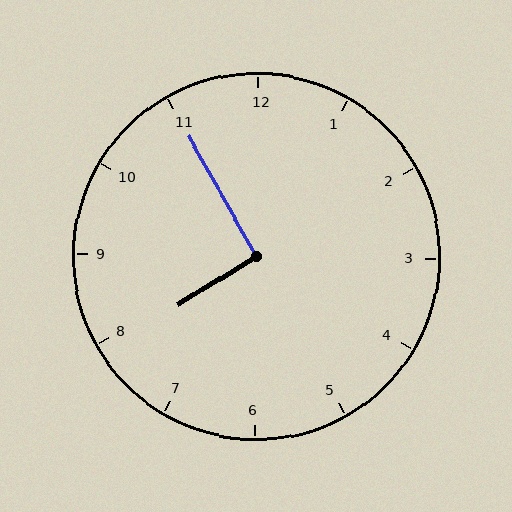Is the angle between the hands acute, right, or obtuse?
It is right.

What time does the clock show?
7:55.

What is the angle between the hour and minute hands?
Approximately 92 degrees.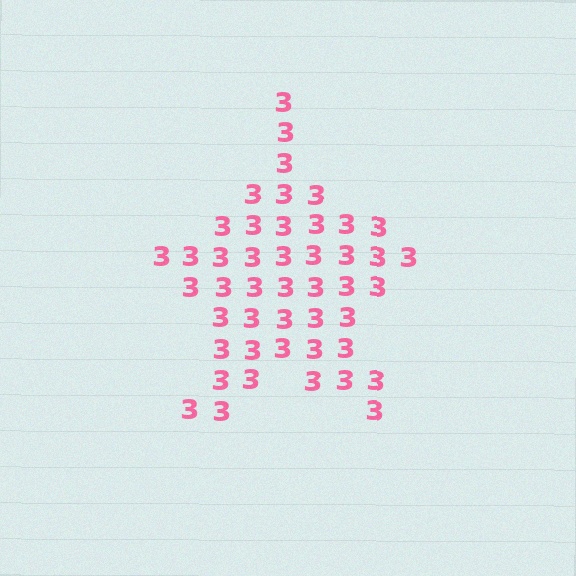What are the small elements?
The small elements are digit 3's.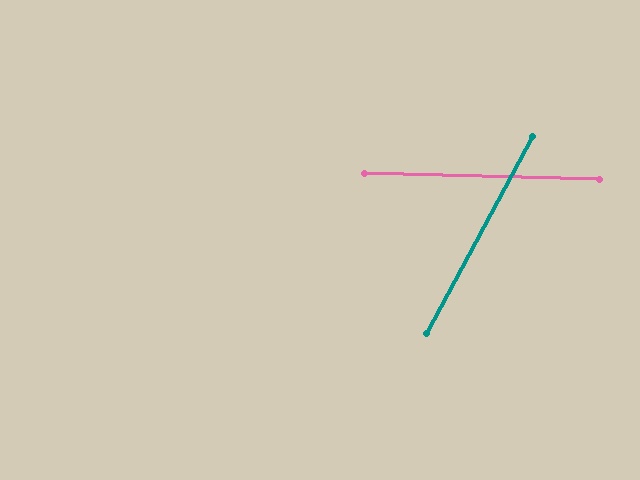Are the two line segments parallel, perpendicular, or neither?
Neither parallel nor perpendicular — they differ by about 63°.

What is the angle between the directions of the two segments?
Approximately 63 degrees.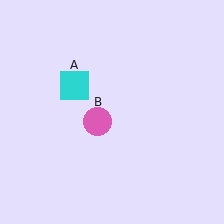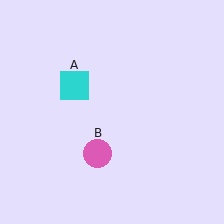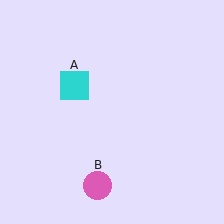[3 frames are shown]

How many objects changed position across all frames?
1 object changed position: pink circle (object B).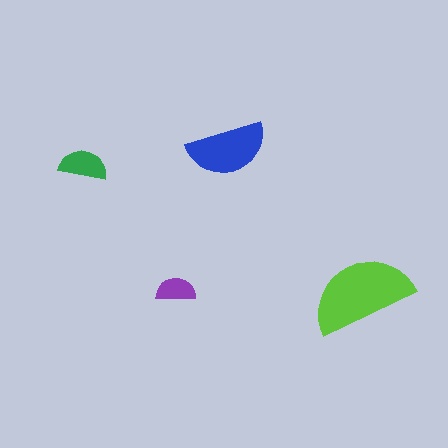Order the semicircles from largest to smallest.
the lime one, the blue one, the green one, the purple one.